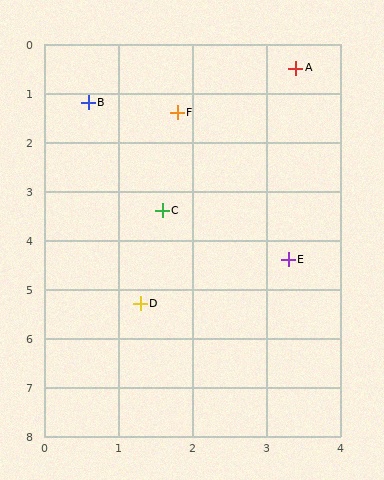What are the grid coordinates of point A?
Point A is at approximately (3.4, 0.5).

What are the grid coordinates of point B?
Point B is at approximately (0.6, 1.2).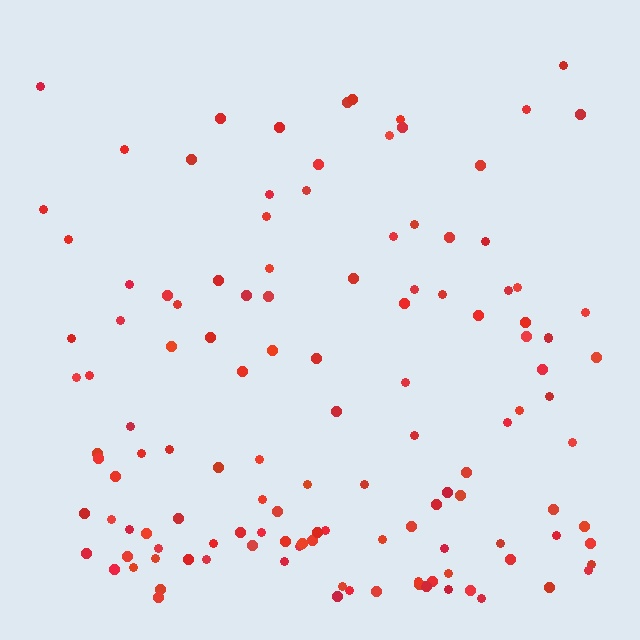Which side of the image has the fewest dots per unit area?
The top.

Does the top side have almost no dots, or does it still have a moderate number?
Still a moderate number, just noticeably fewer than the bottom.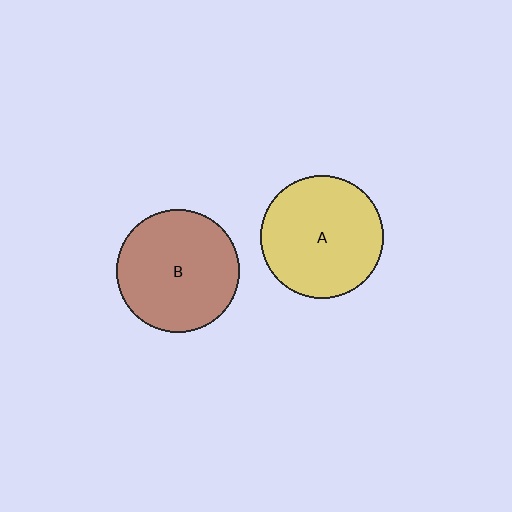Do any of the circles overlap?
No, none of the circles overlap.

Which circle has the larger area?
Circle A (yellow).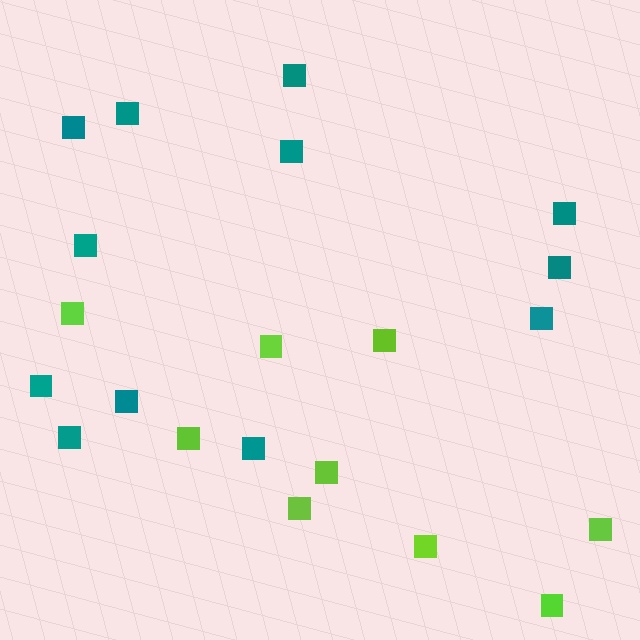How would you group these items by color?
There are 2 groups: one group of teal squares (12) and one group of lime squares (9).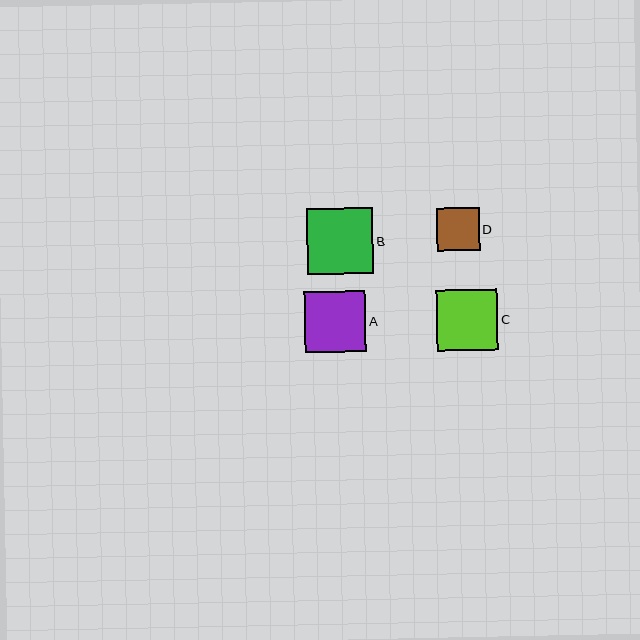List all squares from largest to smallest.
From largest to smallest: B, C, A, D.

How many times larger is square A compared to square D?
Square A is approximately 1.4 times the size of square D.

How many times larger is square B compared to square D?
Square B is approximately 1.5 times the size of square D.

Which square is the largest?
Square B is the largest with a size of approximately 66 pixels.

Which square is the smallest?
Square D is the smallest with a size of approximately 43 pixels.